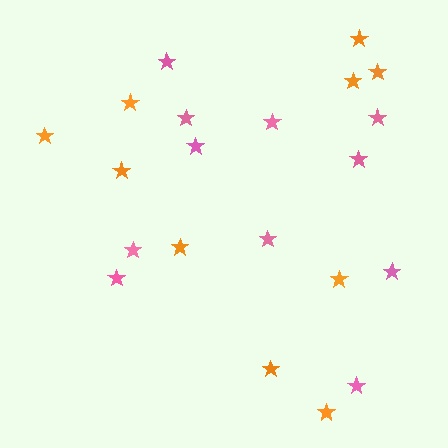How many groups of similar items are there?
There are 2 groups: one group of pink stars (11) and one group of orange stars (10).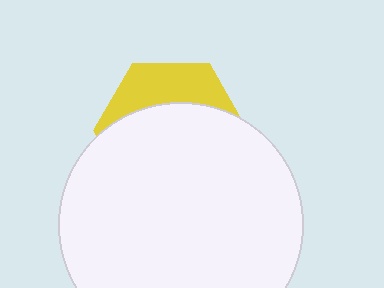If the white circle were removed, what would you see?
You would see the complete yellow hexagon.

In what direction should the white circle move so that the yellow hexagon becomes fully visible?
The white circle should move down. That is the shortest direction to clear the overlap and leave the yellow hexagon fully visible.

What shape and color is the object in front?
The object in front is a white circle.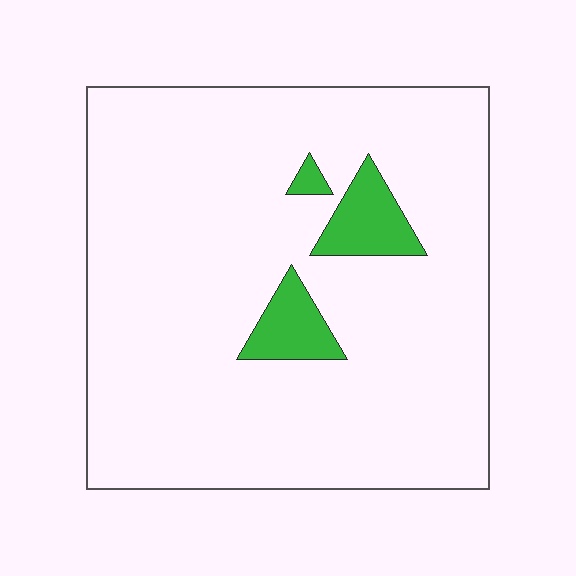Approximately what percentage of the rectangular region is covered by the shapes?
Approximately 10%.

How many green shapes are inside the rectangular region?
3.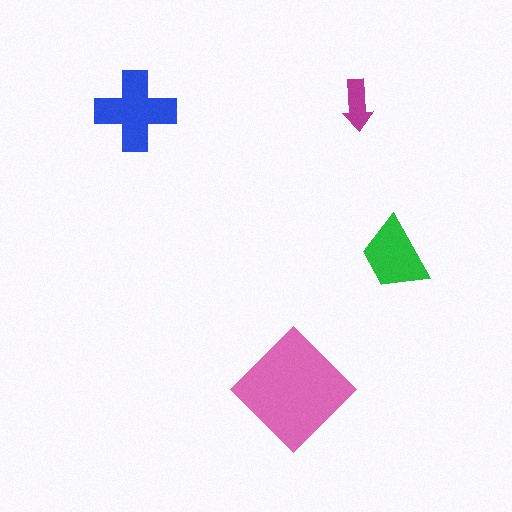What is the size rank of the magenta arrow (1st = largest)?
4th.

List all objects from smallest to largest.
The magenta arrow, the green trapezoid, the blue cross, the pink diamond.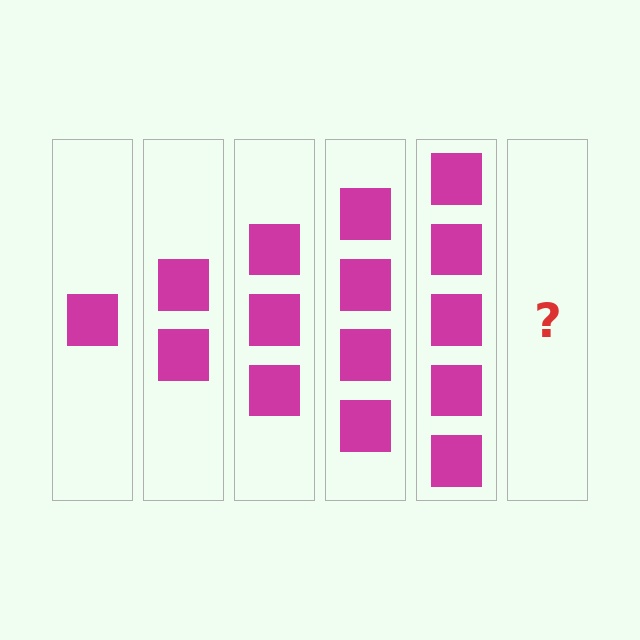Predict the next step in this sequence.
The next step is 6 squares.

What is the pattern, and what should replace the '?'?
The pattern is that each step adds one more square. The '?' should be 6 squares.